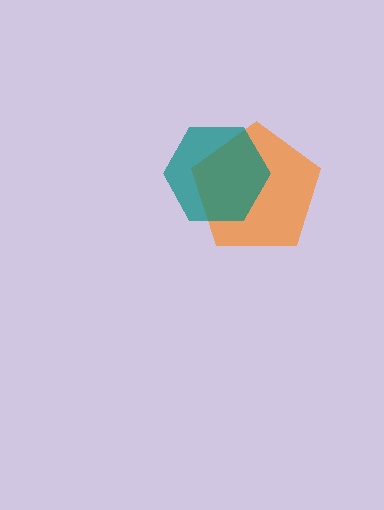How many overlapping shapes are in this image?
There are 2 overlapping shapes in the image.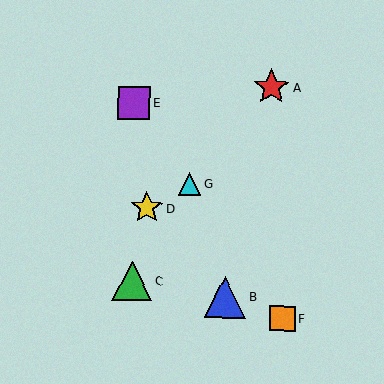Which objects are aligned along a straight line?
Objects E, F, G are aligned along a straight line.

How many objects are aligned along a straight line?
3 objects (E, F, G) are aligned along a straight line.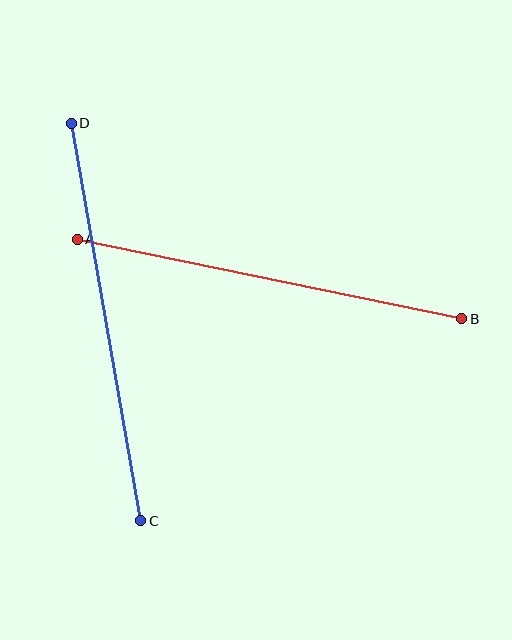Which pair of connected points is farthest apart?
Points C and D are farthest apart.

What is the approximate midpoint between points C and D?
The midpoint is at approximately (106, 322) pixels.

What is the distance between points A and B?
The distance is approximately 393 pixels.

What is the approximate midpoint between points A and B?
The midpoint is at approximately (269, 279) pixels.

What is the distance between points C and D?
The distance is approximately 403 pixels.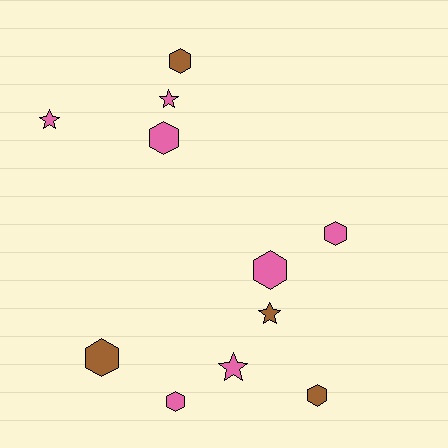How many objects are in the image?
There are 11 objects.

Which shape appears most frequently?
Hexagon, with 7 objects.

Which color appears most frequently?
Pink, with 7 objects.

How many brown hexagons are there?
There are 3 brown hexagons.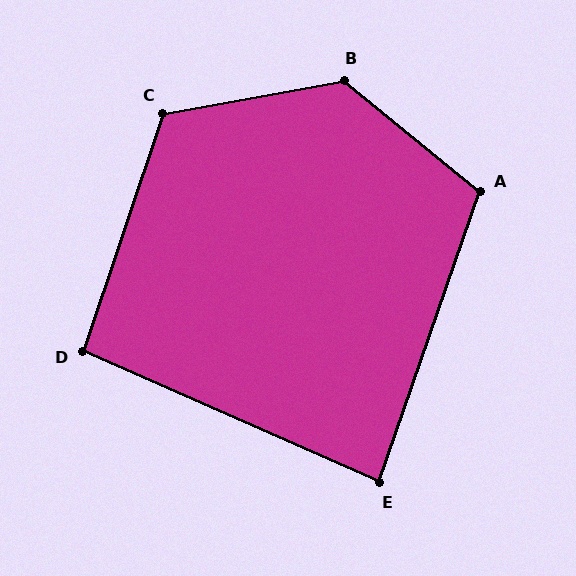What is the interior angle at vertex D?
Approximately 95 degrees (obtuse).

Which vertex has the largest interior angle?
B, at approximately 130 degrees.